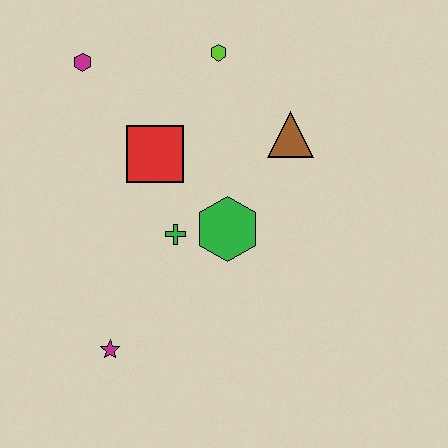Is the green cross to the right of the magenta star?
Yes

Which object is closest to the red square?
The green cross is closest to the red square.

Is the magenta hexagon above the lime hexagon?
No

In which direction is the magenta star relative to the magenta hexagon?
The magenta star is below the magenta hexagon.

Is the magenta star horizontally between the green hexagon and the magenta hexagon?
Yes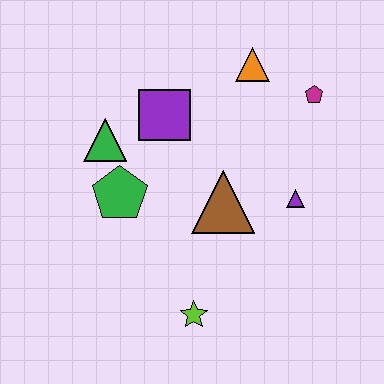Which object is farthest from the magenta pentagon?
The lime star is farthest from the magenta pentagon.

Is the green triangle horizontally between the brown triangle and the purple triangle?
No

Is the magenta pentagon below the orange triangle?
Yes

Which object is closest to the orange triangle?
The magenta pentagon is closest to the orange triangle.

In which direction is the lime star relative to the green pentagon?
The lime star is below the green pentagon.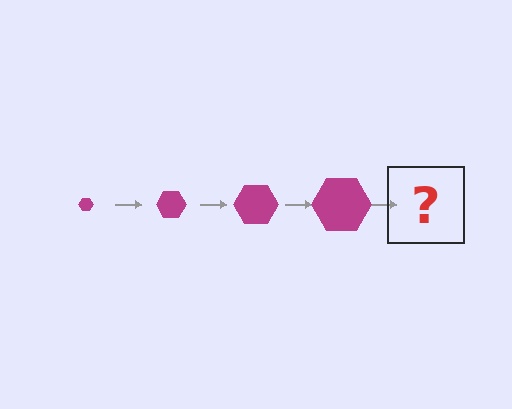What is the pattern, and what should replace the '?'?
The pattern is that the hexagon gets progressively larger each step. The '?' should be a magenta hexagon, larger than the previous one.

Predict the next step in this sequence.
The next step is a magenta hexagon, larger than the previous one.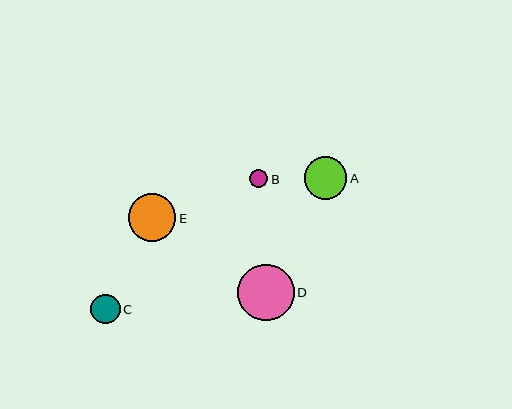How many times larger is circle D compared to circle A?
Circle D is approximately 1.3 times the size of circle A.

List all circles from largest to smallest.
From largest to smallest: D, E, A, C, B.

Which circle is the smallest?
Circle B is the smallest with a size of approximately 18 pixels.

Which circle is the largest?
Circle D is the largest with a size of approximately 56 pixels.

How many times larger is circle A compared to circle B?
Circle A is approximately 2.3 times the size of circle B.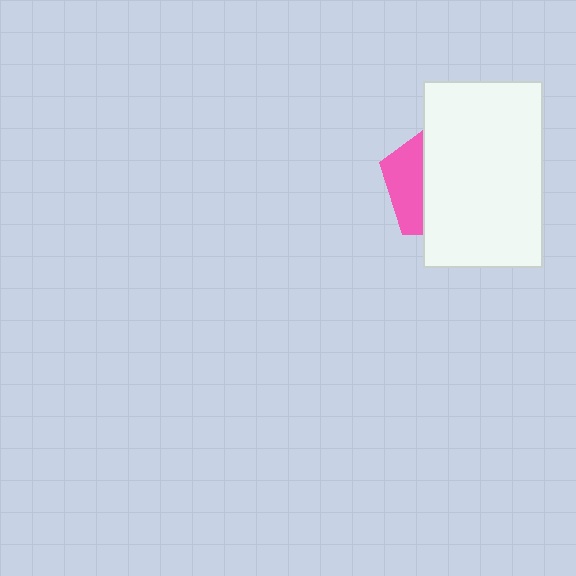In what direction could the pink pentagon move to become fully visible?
The pink pentagon could move left. That would shift it out from behind the white rectangle entirely.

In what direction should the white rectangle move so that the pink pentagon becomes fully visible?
The white rectangle should move right. That is the shortest direction to clear the overlap and leave the pink pentagon fully visible.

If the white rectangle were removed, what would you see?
You would see the complete pink pentagon.